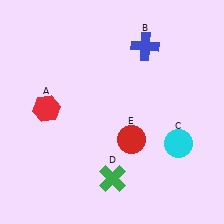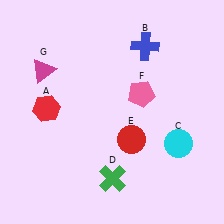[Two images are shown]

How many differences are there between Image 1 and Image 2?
There are 2 differences between the two images.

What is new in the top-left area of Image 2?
A magenta triangle (G) was added in the top-left area of Image 2.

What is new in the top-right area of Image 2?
A pink pentagon (F) was added in the top-right area of Image 2.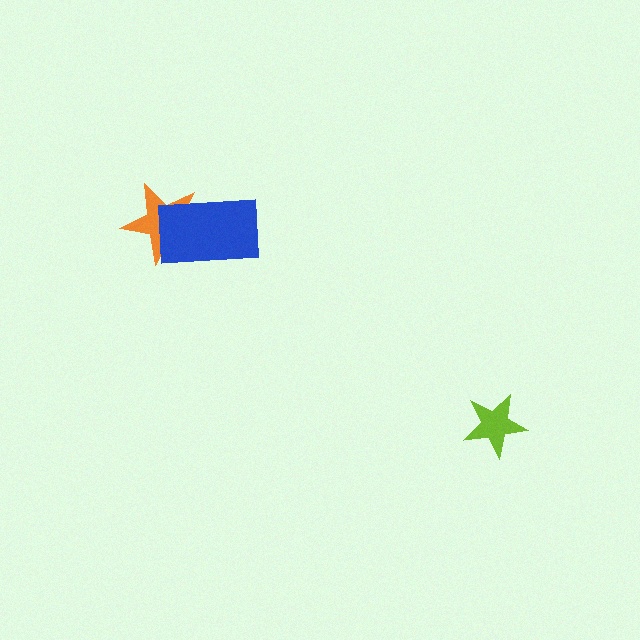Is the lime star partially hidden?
No, no other shape covers it.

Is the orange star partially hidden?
Yes, it is partially covered by another shape.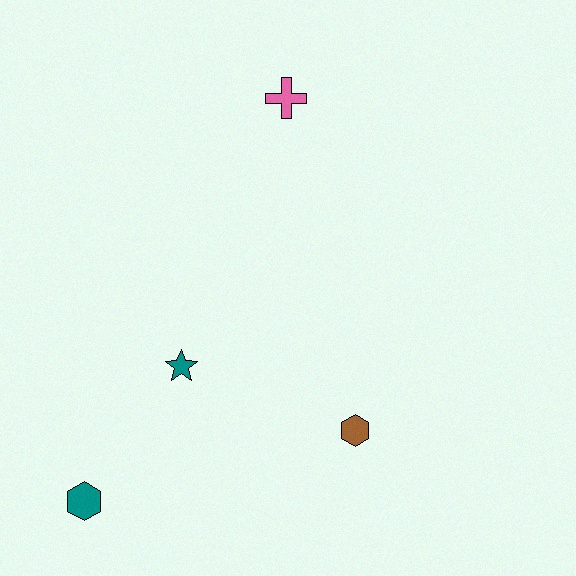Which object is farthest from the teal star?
The pink cross is farthest from the teal star.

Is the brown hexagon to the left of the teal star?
No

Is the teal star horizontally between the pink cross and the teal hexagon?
Yes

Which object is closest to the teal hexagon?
The teal star is closest to the teal hexagon.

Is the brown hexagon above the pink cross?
No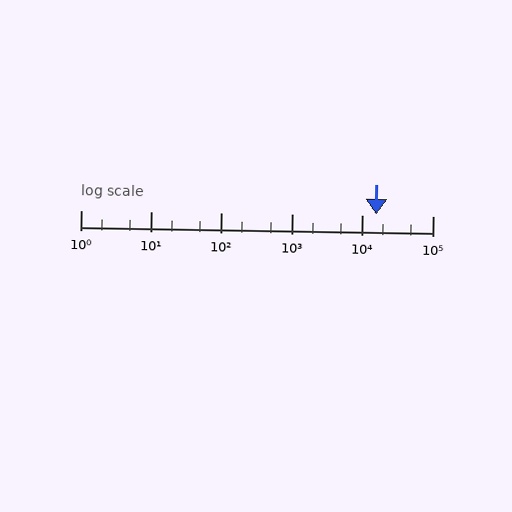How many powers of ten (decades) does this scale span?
The scale spans 5 decades, from 1 to 100000.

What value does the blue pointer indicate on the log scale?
The pointer indicates approximately 16000.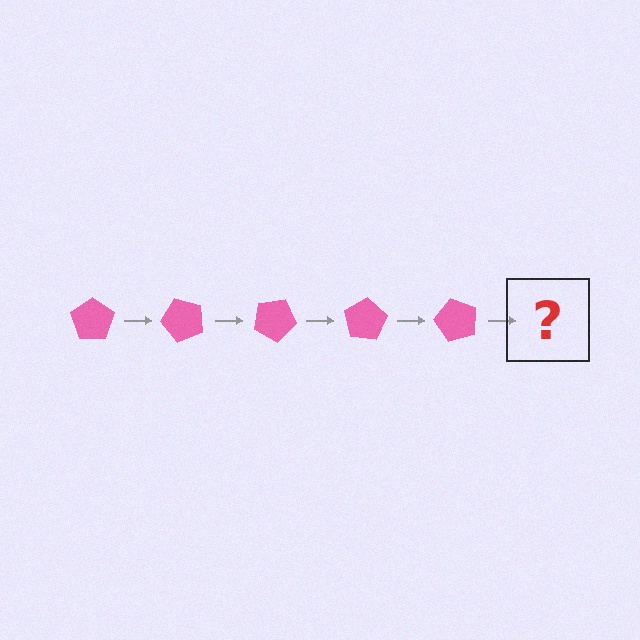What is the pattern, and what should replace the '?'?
The pattern is that the pentagon rotates 50 degrees each step. The '?' should be a pink pentagon rotated 250 degrees.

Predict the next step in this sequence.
The next step is a pink pentagon rotated 250 degrees.